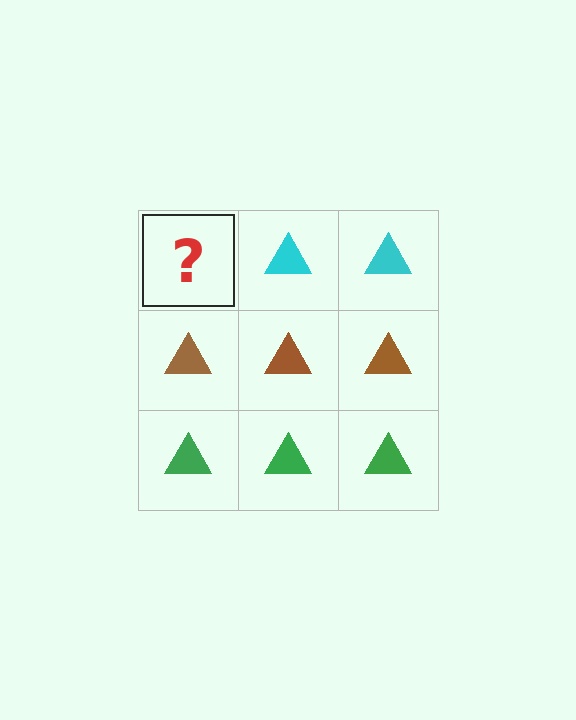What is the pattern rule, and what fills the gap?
The rule is that each row has a consistent color. The gap should be filled with a cyan triangle.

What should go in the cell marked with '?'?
The missing cell should contain a cyan triangle.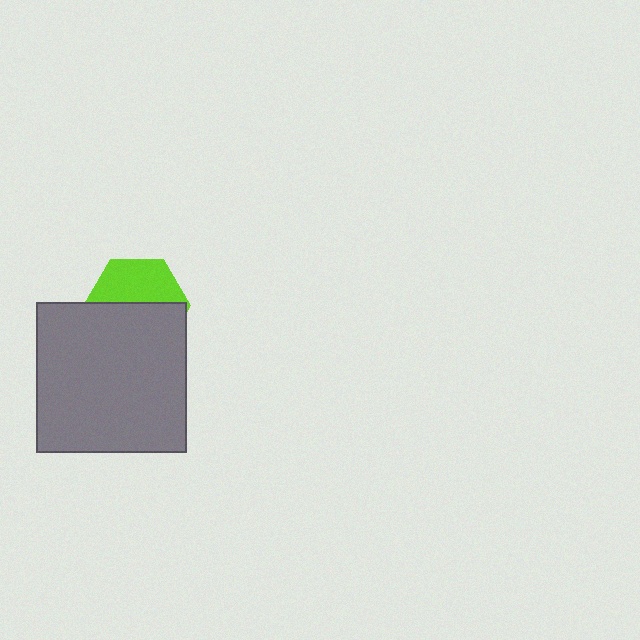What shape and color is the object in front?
The object in front is a gray square.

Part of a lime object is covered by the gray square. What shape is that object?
It is a hexagon.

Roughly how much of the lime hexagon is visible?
A small part of it is visible (roughly 44%).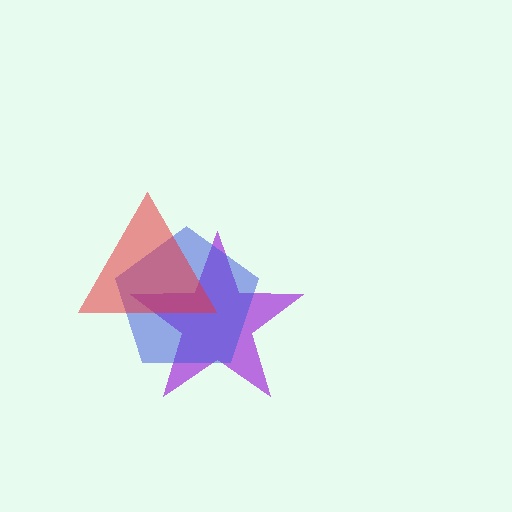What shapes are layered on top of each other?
The layered shapes are: a purple star, a blue pentagon, a red triangle.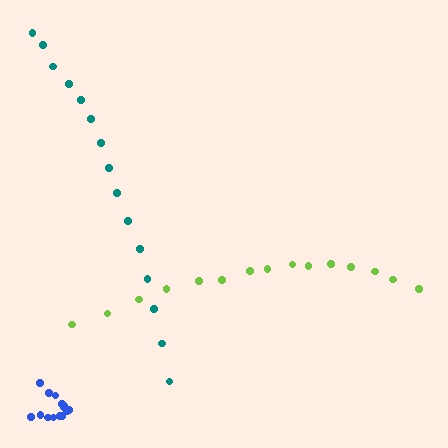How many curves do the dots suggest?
There are 3 distinct paths.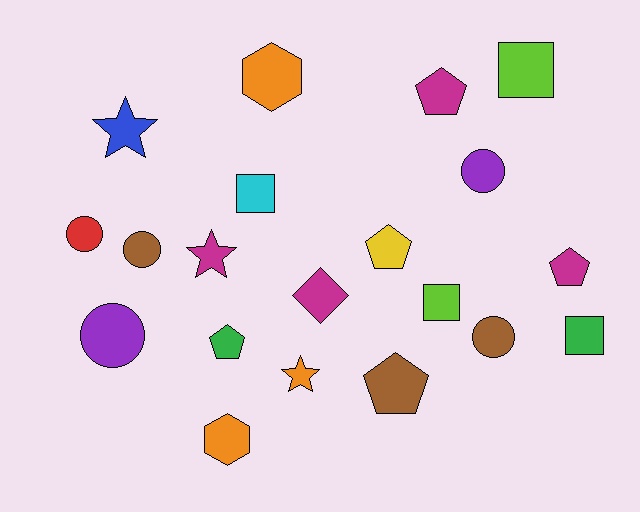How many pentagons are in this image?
There are 5 pentagons.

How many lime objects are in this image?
There are 2 lime objects.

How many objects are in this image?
There are 20 objects.